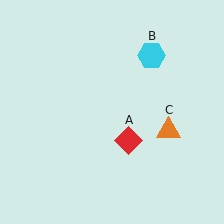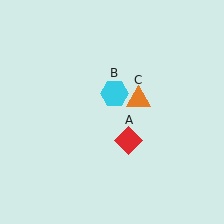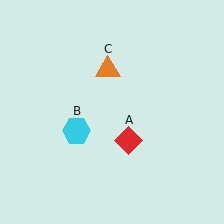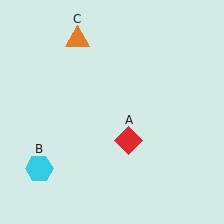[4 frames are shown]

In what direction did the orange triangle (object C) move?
The orange triangle (object C) moved up and to the left.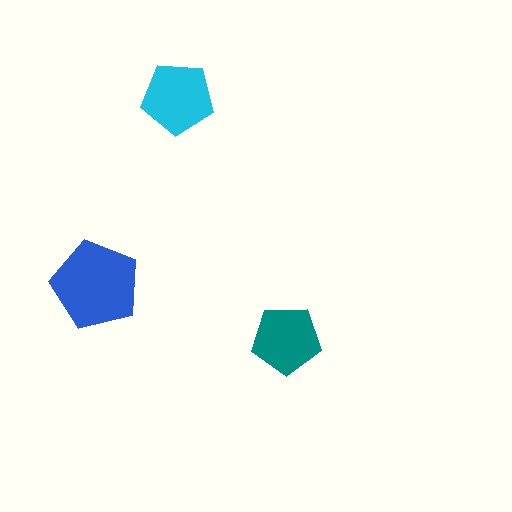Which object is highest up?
The cyan pentagon is topmost.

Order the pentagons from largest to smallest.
the blue one, the cyan one, the teal one.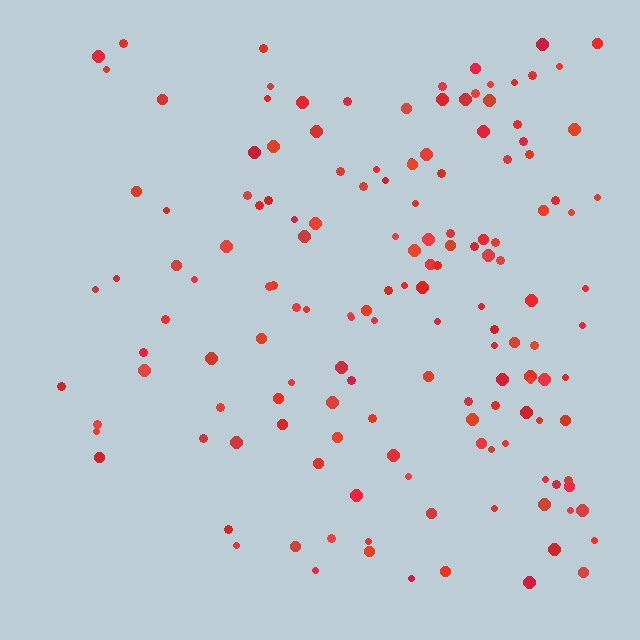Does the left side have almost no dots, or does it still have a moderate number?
Still a moderate number, just noticeably fewer than the right.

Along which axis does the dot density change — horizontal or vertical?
Horizontal.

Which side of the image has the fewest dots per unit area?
The left.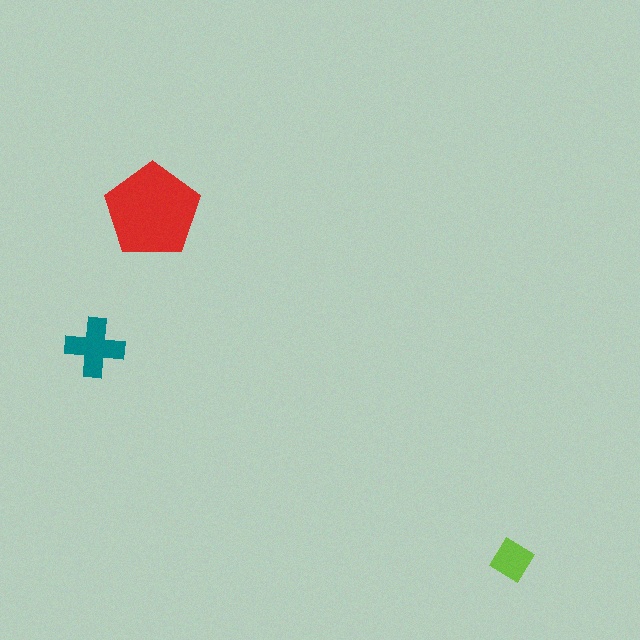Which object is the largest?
The red pentagon.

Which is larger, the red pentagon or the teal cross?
The red pentagon.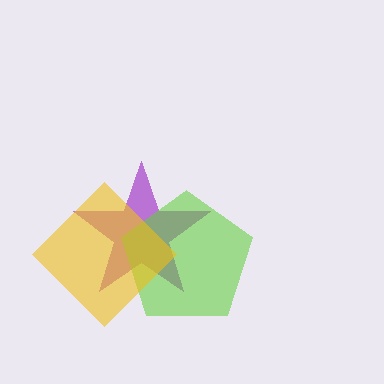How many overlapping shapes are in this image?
There are 3 overlapping shapes in the image.